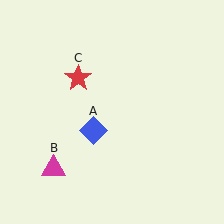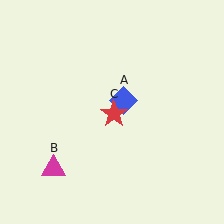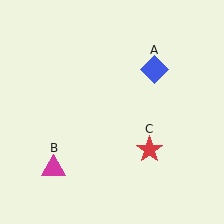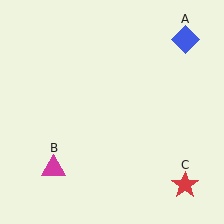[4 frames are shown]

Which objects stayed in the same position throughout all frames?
Magenta triangle (object B) remained stationary.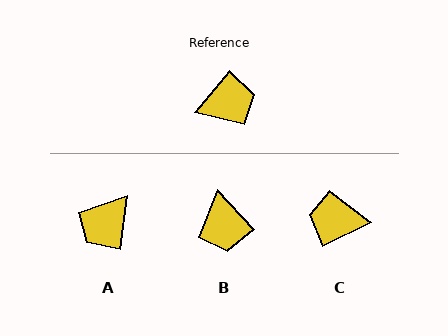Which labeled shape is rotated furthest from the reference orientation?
C, about 157 degrees away.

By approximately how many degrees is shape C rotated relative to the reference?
Approximately 157 degrees counter-clockwise.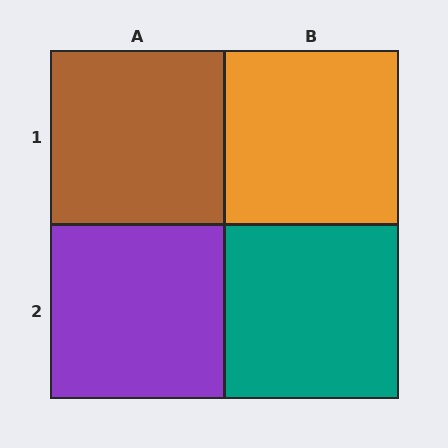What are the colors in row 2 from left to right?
Purple, teal.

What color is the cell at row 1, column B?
Orange.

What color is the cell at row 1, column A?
Brown.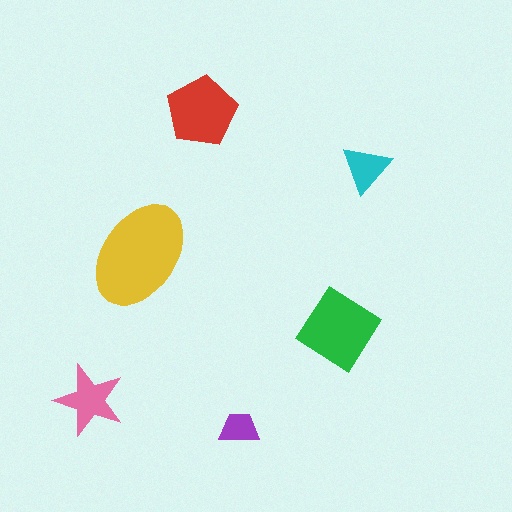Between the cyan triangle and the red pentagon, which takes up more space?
The red pentagon.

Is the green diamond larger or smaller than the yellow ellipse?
Smaller.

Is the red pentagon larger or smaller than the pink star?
Larger.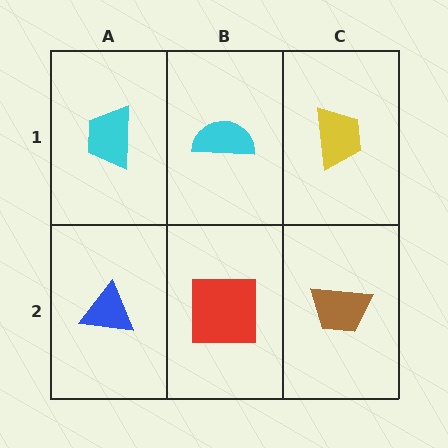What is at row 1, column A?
A cyan trapezoid.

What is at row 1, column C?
A yellow trapezoid.